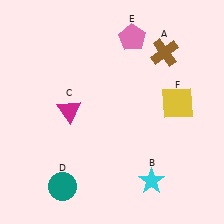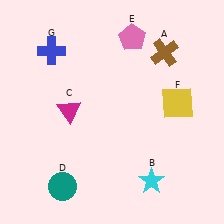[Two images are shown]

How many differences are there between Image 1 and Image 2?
There is 1 difference between the two images.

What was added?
A blue cross (G) was added in Image 2.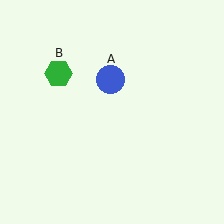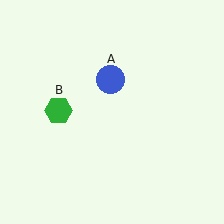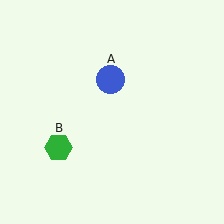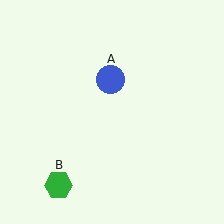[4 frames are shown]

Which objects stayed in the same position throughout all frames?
Blue circle (object A) remained stationary.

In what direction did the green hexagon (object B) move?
The green hexagon (object B) moved down.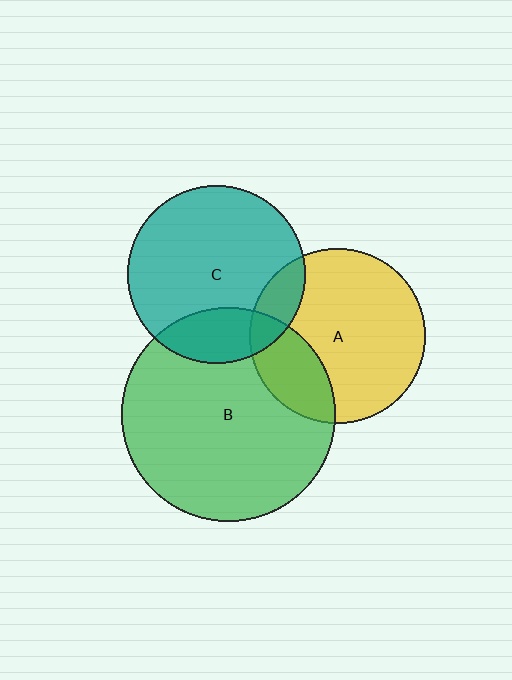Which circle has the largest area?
Circle B (green).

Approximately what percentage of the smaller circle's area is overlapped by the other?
Approximately 25%.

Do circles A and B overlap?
Yes.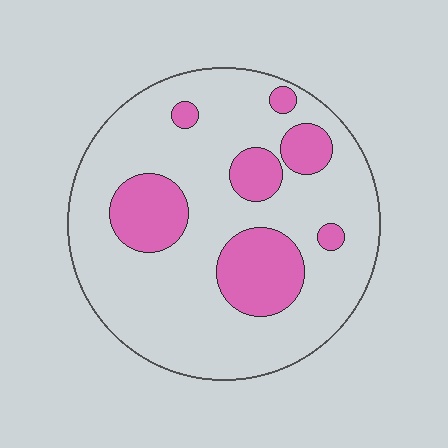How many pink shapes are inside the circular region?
7.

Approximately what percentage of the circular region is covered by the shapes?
Approximately 25%.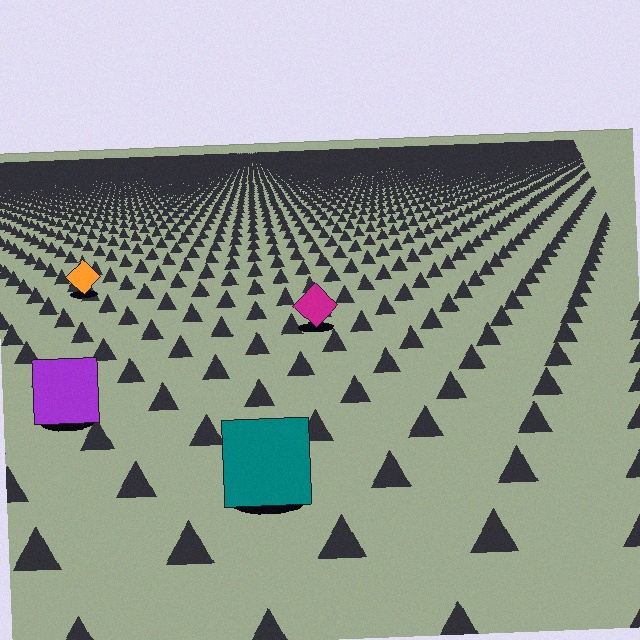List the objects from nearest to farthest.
From nearest to farthest: the teal square, the purple square, the magenta diamond, the orange diamond.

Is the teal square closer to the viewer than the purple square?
Yes. The teal square is closer — you can tell from the texture gradient: the ground texture is coarser near it.